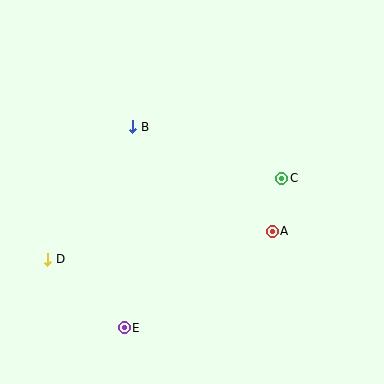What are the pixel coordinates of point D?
Point D is at (48, 259).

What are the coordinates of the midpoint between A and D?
The midpoint between A and D is at (160, 245).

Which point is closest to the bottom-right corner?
Point A is closest to the bottom-right corner.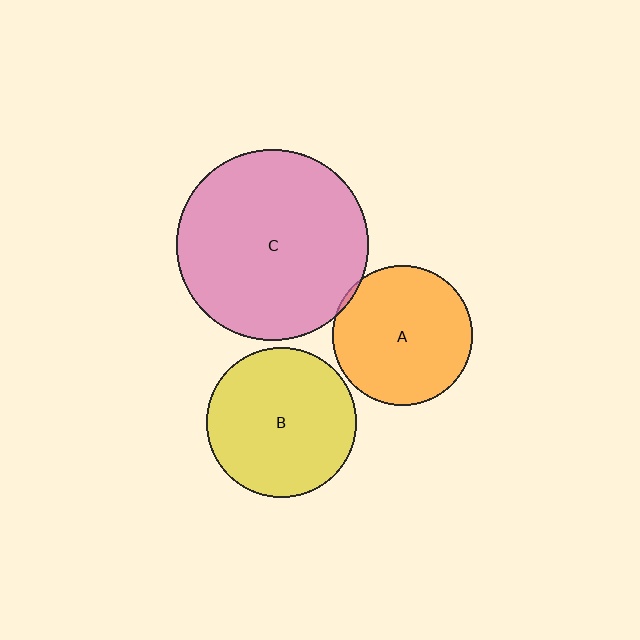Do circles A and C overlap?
Yes.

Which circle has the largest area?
Circle C (pink).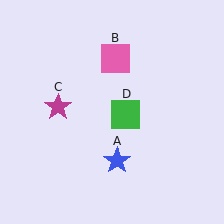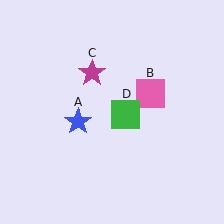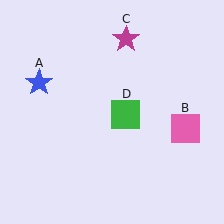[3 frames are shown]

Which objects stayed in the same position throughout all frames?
Green square (object D) remained stationary.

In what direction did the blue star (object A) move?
The blue star (object A) moved up and to the left.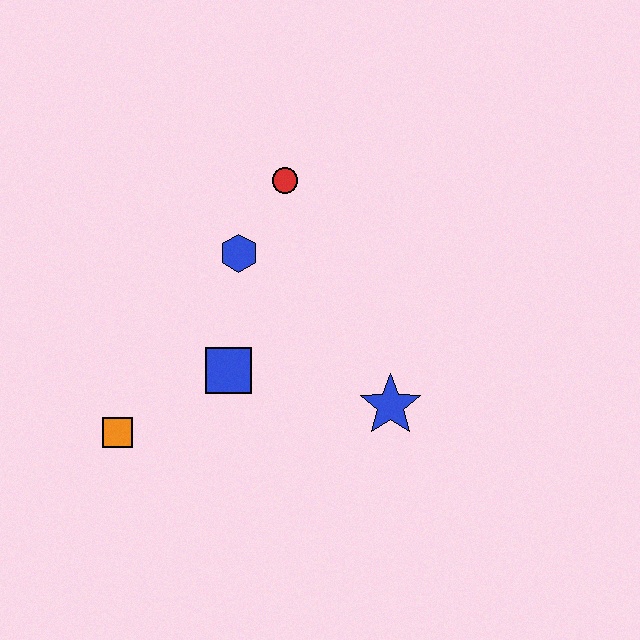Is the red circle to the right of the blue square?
Yes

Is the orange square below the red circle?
Yes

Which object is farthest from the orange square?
The red circle is farthest from the orange square.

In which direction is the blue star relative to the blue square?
The blue star is to the right of the blue square.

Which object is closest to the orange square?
The blue square is closest to the orange square.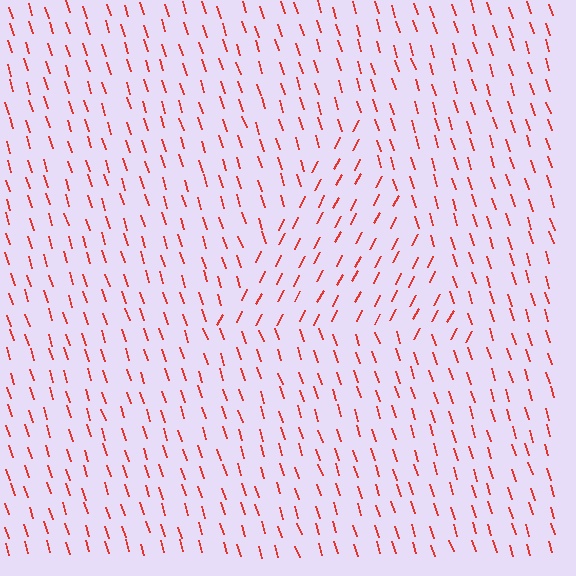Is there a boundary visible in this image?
Yes, there is a texture boundary formed by a change in line orientation.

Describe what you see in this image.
The image is filled with small red line segments. A triangle region in the image has lines oriented differently from the surrounding lines, creating a visible texture boundary.